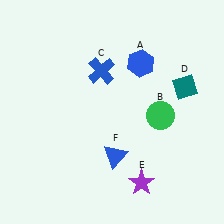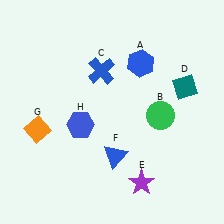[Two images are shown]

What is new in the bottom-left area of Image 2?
An orange diamond (G) was added in the bottom-left area of Image 2.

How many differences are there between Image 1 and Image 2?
There are 2 differences between the two images.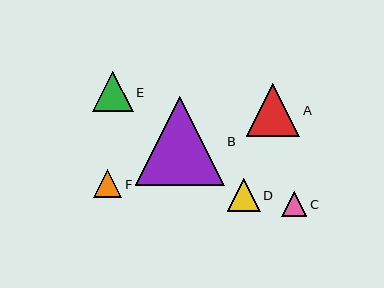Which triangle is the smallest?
Triangle C is the smallest with a size of approximately 25 pixels.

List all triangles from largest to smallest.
From largest to smallest: B, A, E, D, F, C.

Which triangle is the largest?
Triangle B is the largest with a size of approximately 89 pixels.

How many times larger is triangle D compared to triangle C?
Triangle D is approximately 1.3 times the size of triangle C.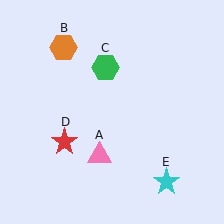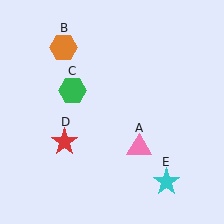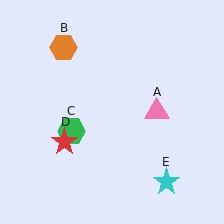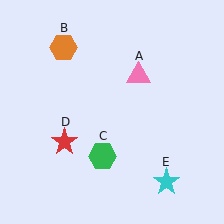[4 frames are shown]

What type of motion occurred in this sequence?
The pink triangle (object A), green hexagon (object C) rotated counterclockwise around the center of the scene.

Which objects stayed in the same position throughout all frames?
Orange hexagon (object B) and red star (object D) and cyan star (object E) remained stationary.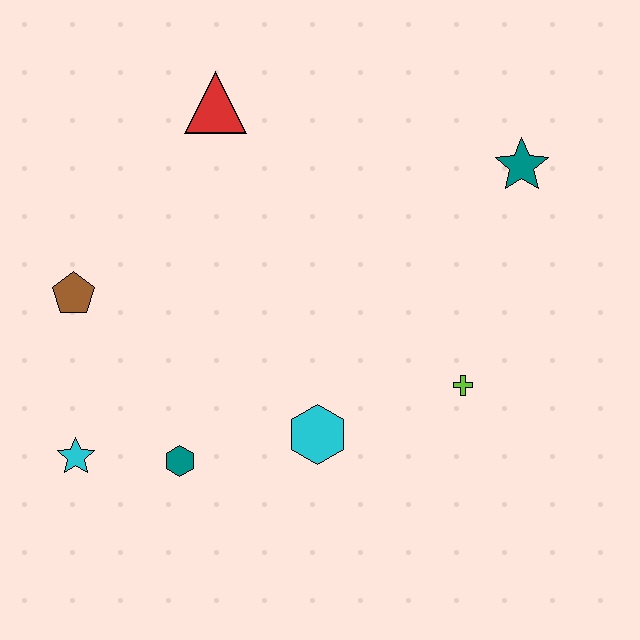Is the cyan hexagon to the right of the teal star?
No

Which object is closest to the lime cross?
The cyan hexagon is closest to the lime cross.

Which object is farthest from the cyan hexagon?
The red triangle is farthest from the cyan hexagon.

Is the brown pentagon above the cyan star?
Yes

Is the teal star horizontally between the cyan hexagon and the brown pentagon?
No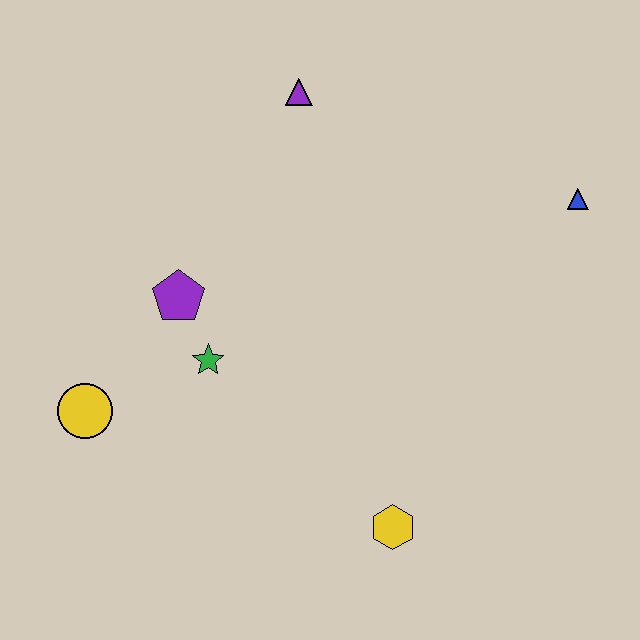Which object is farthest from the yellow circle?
The blue triangle is farthest from the yellow circle.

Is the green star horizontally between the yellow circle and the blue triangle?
Yes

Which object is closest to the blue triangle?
The purple triangle is closest to the blue triangle.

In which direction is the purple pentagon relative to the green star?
The purple pentagon is above the green star.